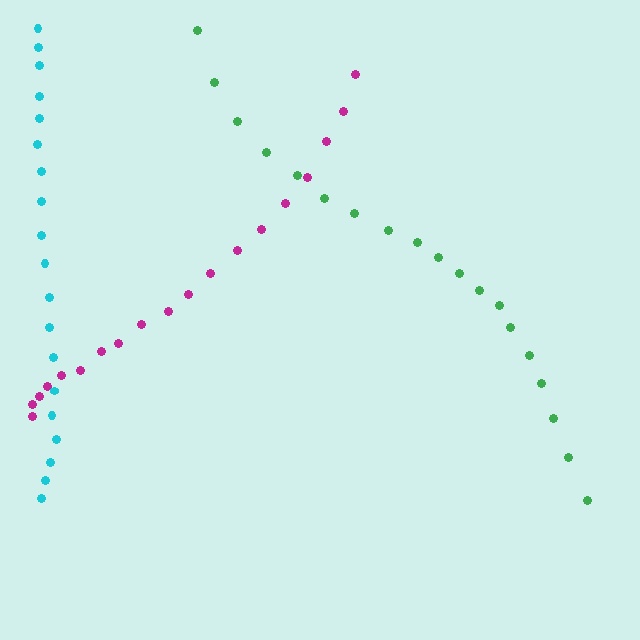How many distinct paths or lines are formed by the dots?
There are 3 distinct paths.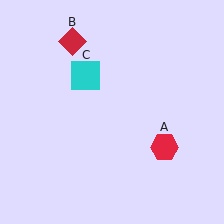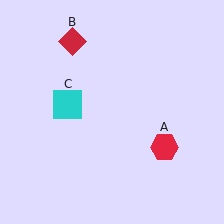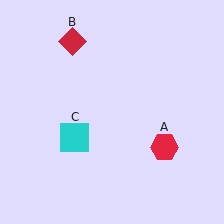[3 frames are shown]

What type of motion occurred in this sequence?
The cyan square (object C) rotated counterclockwise around the center of the scene.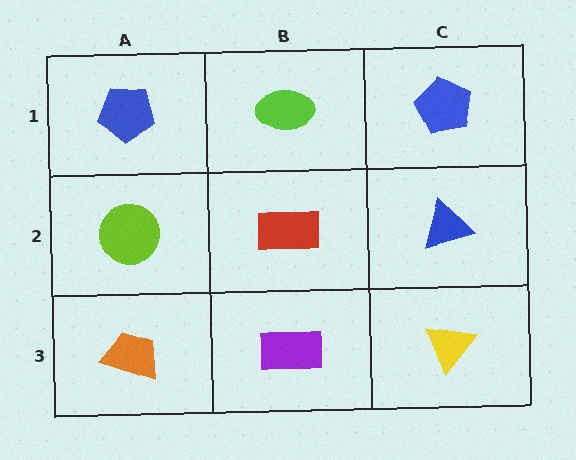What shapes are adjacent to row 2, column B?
A lime ellipse (row 1, column B), a purple rectangle (row 3, column B), a lime circle (row 2, column A), a blue triangle (row 2, column C).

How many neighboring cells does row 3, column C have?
2.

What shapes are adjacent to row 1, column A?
A lime circle (row 2, column A), a lime ellipse (row 1, column B).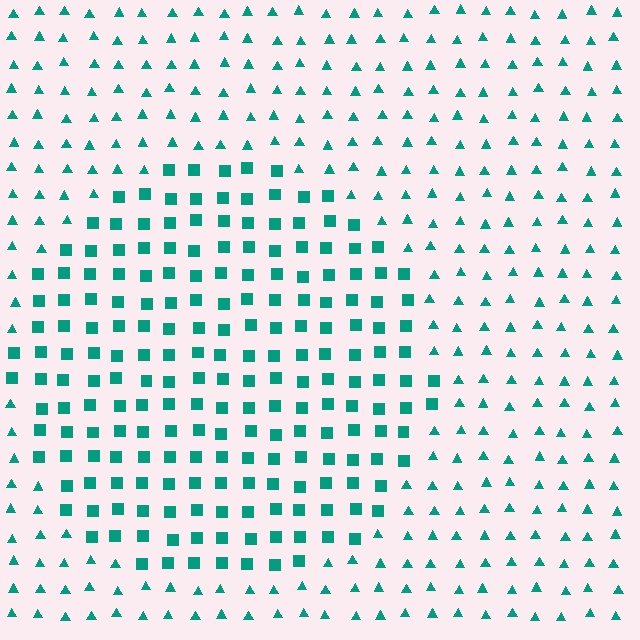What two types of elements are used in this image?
The image uses squares inside the circle region and triangles outside it.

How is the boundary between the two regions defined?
The boundary is defined by a change in element shape: squares inside vs. triangles outside. All elements share the same color and spacing.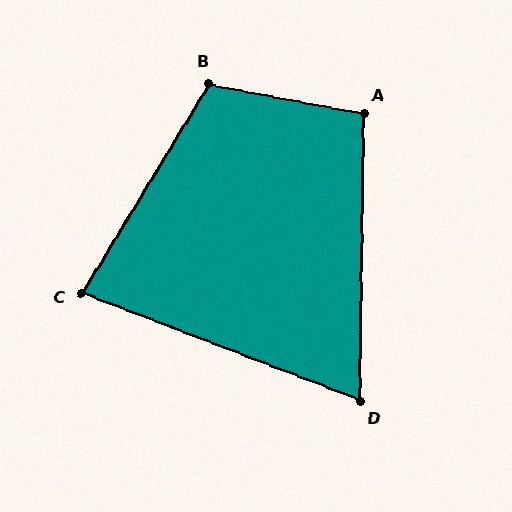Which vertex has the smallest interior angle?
D, at approximately 70 degrees.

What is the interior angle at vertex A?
Approximately 100 degrees (obtuse).